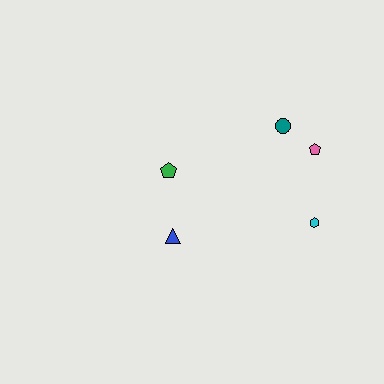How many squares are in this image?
There are no squares.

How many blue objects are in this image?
There is 1 blue object.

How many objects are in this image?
There are 5 objects.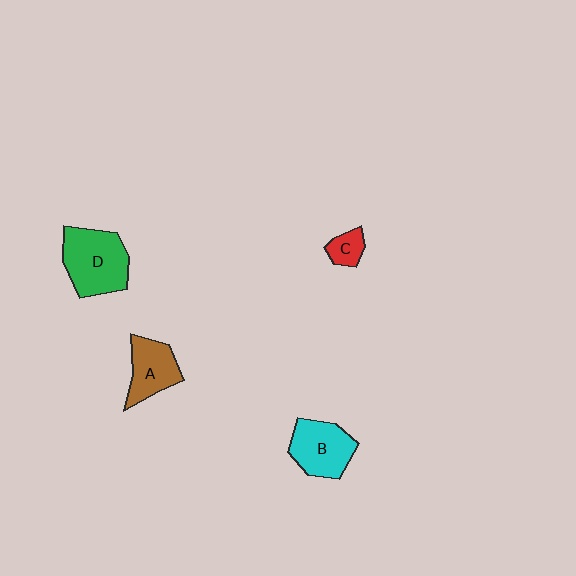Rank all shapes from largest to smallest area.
From largest to smallest: D (green), B (cyan), A (brown), C (red).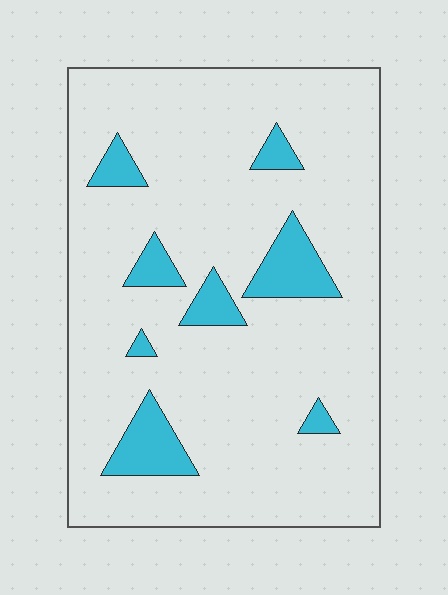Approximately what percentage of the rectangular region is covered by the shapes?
Approximately 10%.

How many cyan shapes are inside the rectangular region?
8.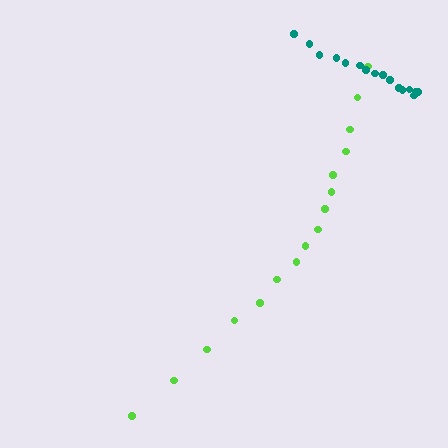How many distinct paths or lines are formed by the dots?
There are 2 distinct paths.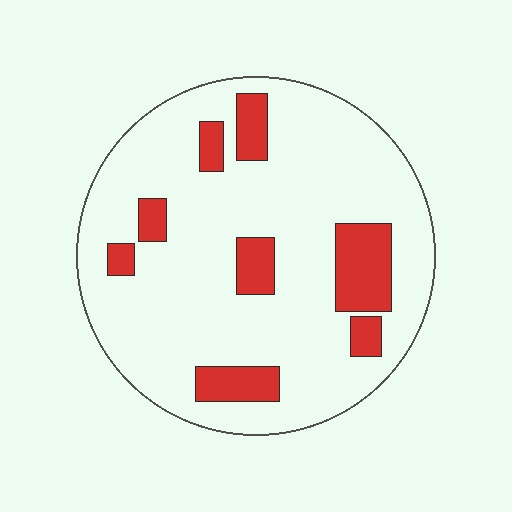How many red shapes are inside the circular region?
8.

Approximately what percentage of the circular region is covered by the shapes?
Approximately 15%.